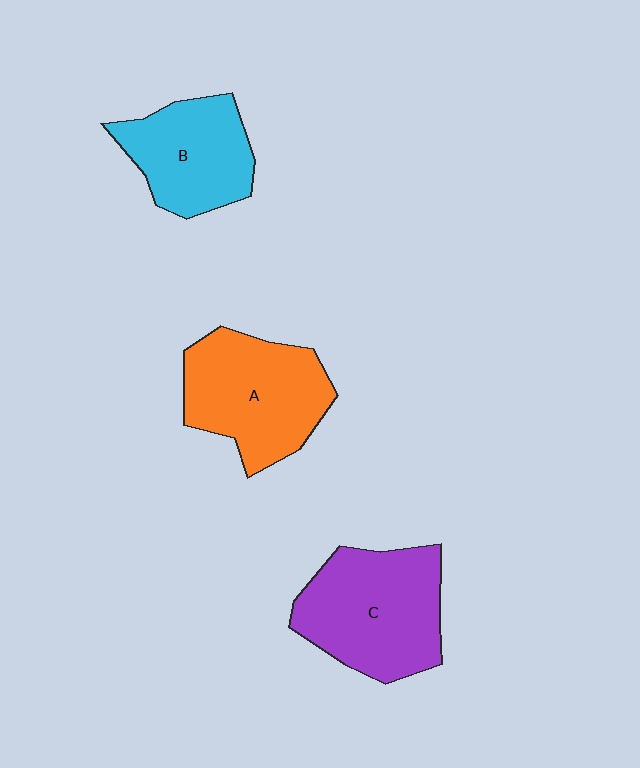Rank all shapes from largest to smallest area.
From largest to smallest: C (purple), A (orange), B (cyan).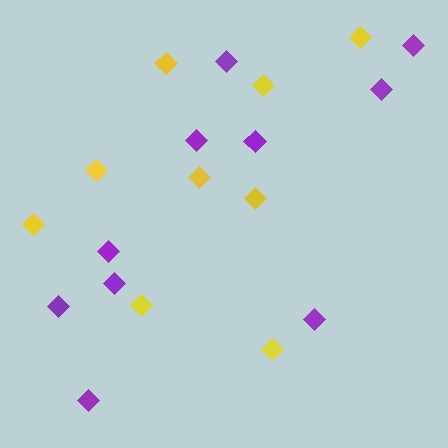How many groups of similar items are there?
There are 2 groups: one group of yellow diamonds (9) and one group of purple diamonds (10).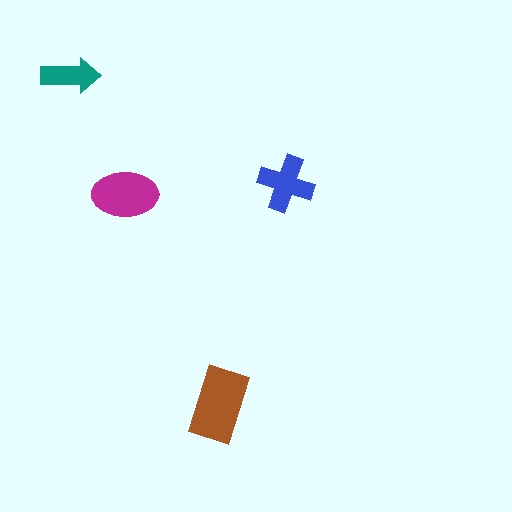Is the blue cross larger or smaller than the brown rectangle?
Smaller.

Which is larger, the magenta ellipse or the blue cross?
The magenta ellipse.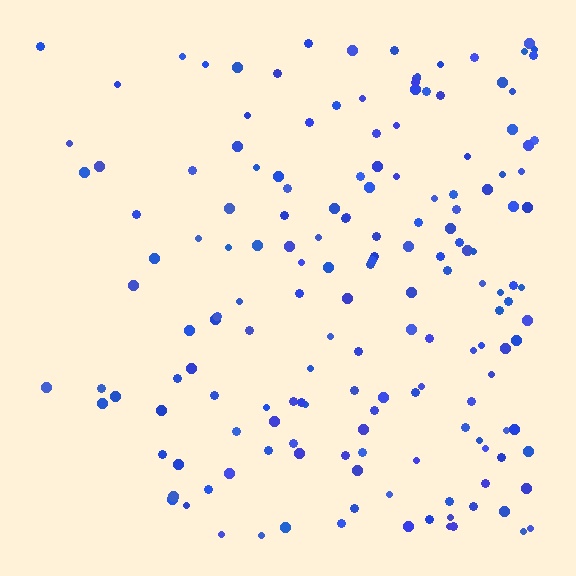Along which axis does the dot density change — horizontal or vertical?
Horizontal.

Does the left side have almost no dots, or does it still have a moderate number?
Still a moderate number, just noticeably fewer than the right.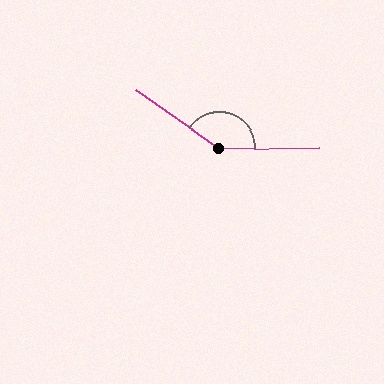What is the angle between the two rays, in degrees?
Approximately 144 degrees.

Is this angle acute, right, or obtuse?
It is obtuse.